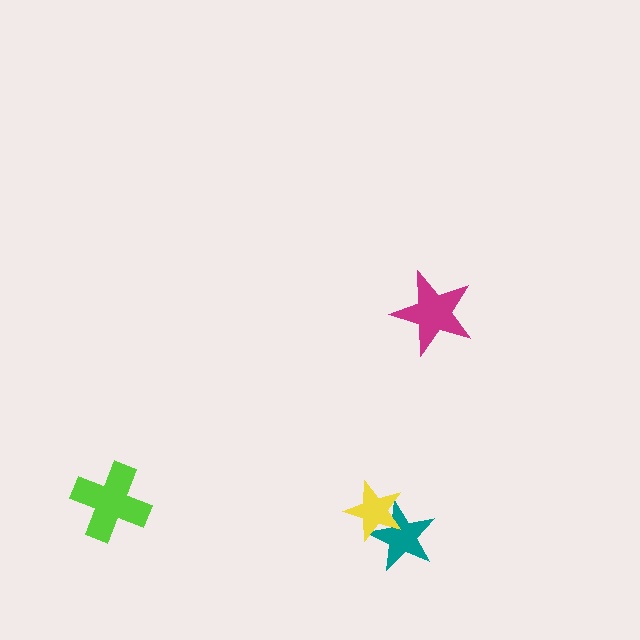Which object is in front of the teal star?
The yellow star is in front of the teal star.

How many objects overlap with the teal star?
1 object overlaps with the teal star.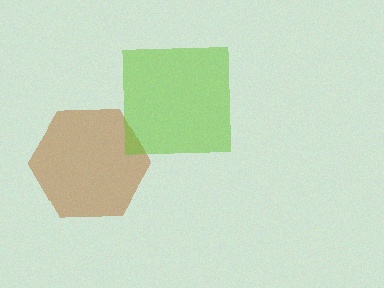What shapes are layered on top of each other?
The layered shapes are: a brown hexagon, a lime square.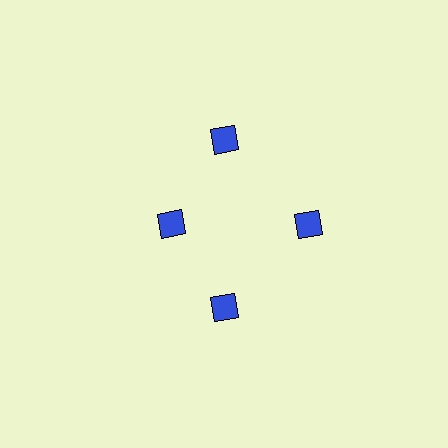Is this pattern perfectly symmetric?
No. The 4 blue diamonds are arranged in a ring, but one element near the 9 o'clock position is pulled inward toward the center, breaking the 4-fold rotational symmetry.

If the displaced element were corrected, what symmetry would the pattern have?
It would have 4-fold rotational symmetry — the pattern would map onto itself every 90 degrees.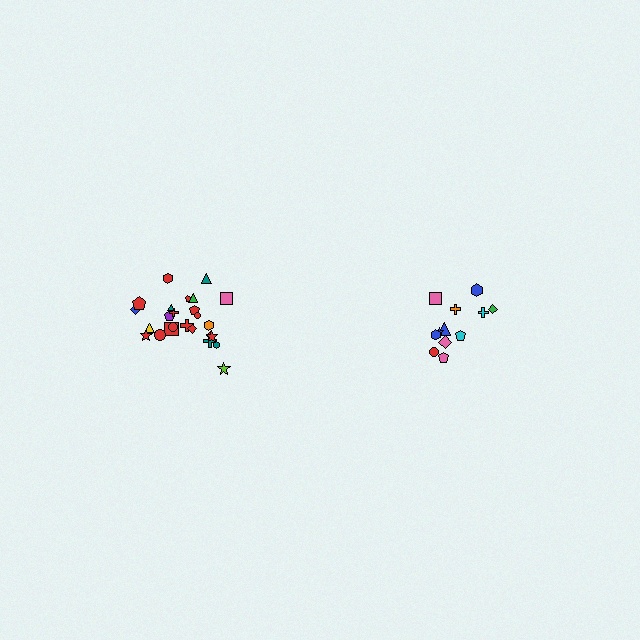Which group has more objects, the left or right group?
The left group.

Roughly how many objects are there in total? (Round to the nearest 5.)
Roughly 35 objects in total.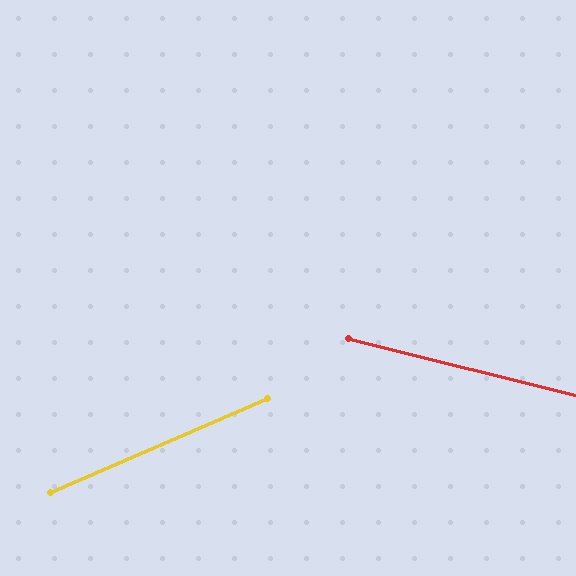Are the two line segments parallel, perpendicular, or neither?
Neither parallel nor perpendicular — they differ by about 37°.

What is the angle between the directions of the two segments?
Approximately 37 degrees.